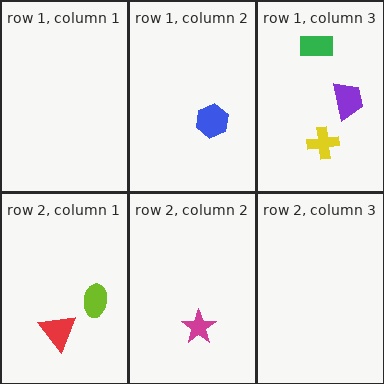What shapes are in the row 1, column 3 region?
The purple trapezoid, the green rectangle, the yellow cross.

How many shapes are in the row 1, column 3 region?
3.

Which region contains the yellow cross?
The row 1, column 3 region.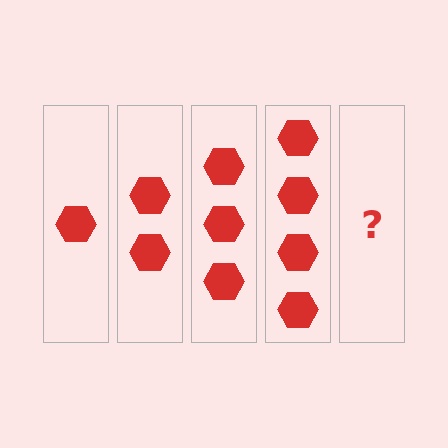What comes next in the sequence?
The next element should be 5 hexagons.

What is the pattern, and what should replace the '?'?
The pattern is that each step adds one more hexagon. The '?' should be 5 hexagons.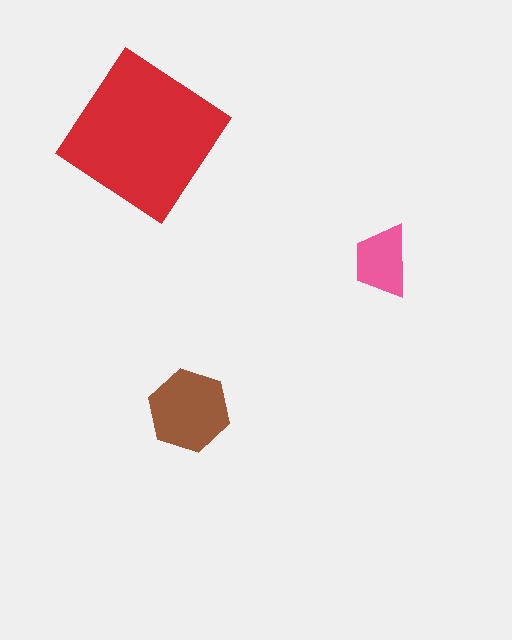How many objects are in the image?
There are 3 objects in the image.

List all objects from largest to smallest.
The red diamond, the brown hexagon, the pink trapezoid.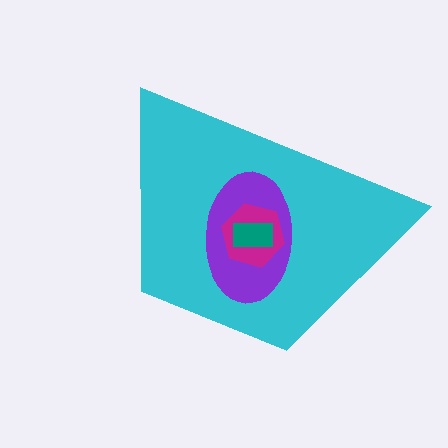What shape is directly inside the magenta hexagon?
The teal rectangle.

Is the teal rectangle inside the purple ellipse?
Yes.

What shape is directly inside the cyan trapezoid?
The purple ellipse.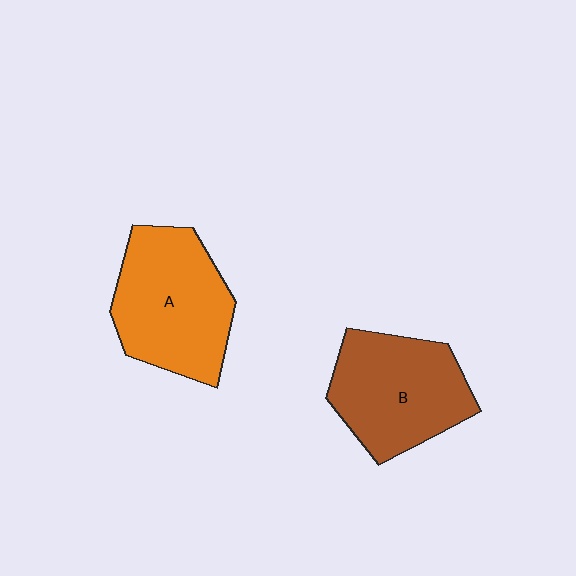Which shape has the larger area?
Shape A (orange).